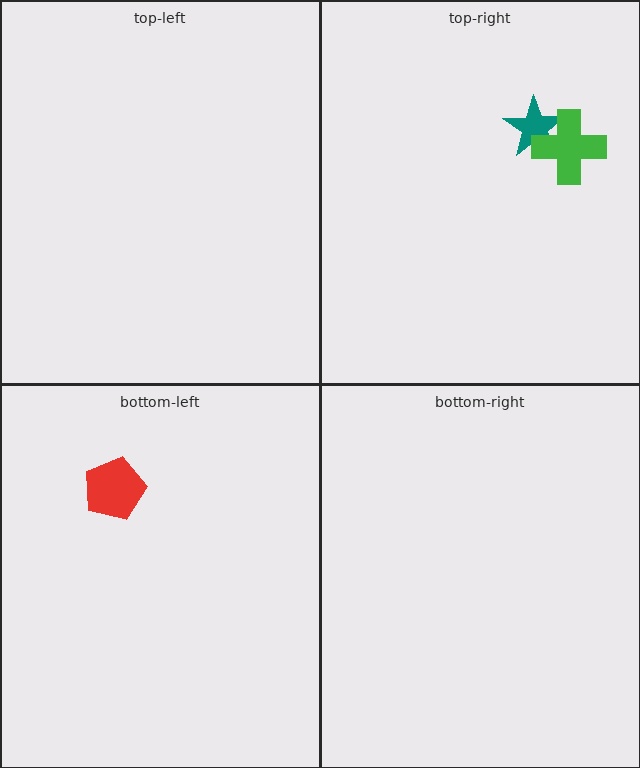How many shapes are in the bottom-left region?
1.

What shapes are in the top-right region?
The teal star, the green cross.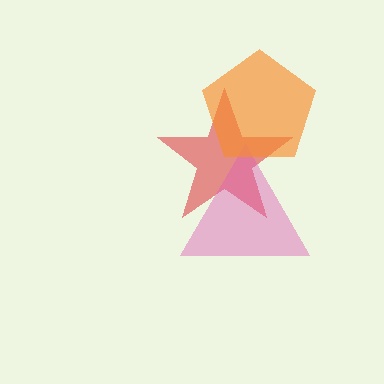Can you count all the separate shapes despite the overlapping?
Yes, there are 3 separate shapes.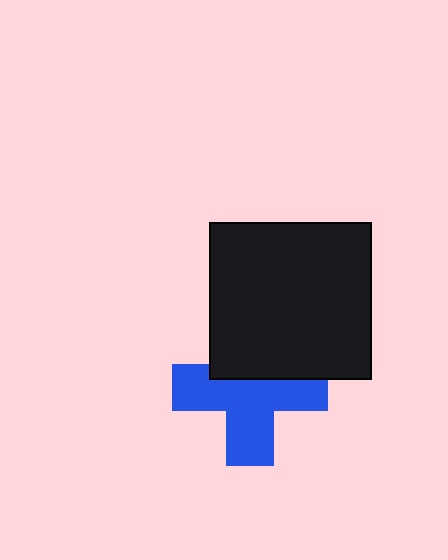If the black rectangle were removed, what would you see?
You would see the complete blue cross.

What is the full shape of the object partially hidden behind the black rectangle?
The partially hidden object is a blue cross.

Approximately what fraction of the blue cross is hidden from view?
Roughly 35% of the blue cross is hidden behind the black rectangle.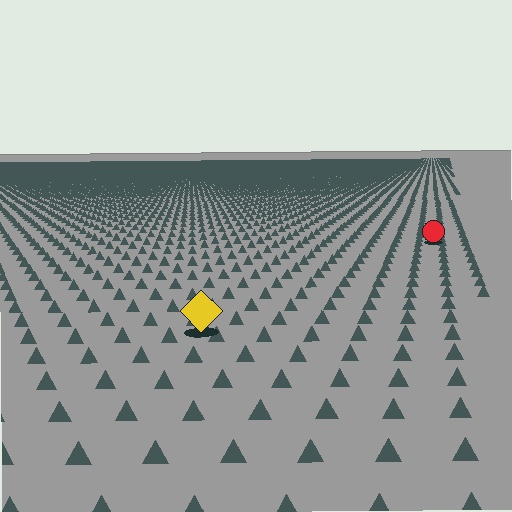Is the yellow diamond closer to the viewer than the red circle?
Yes. The yellow diamond is closer — you can tell from the texture gradient: the ground texture is coarser near it.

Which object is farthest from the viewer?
The red circle is farthest from the viewer. It appears smaller and the ground texture around it is denser.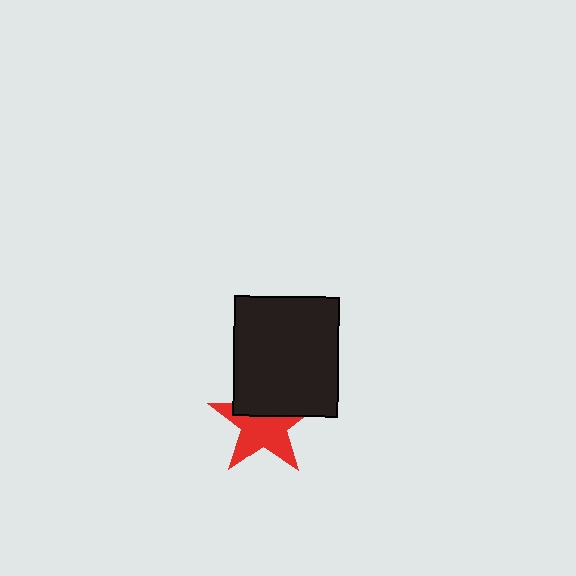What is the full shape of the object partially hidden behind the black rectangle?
The partially hidden object is a red star.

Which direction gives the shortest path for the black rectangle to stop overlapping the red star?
Moving up gives the shortest separation.